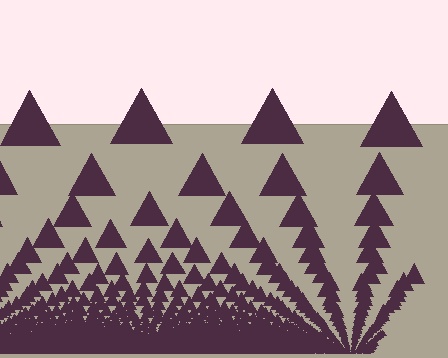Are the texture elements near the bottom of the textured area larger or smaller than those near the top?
Smaller. The gradient is inverted — elements near the bottom are smaller and denser.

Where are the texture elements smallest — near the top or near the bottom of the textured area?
Near the bottom.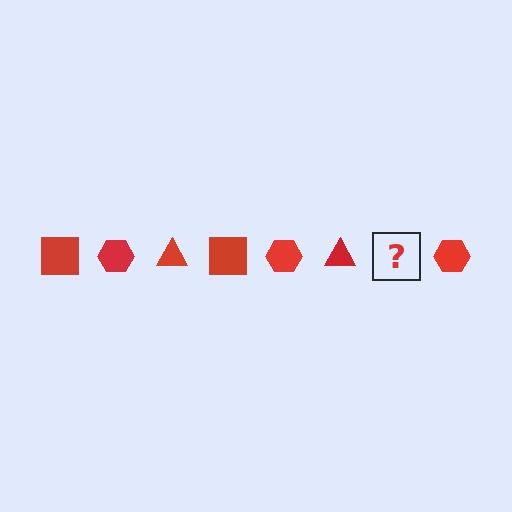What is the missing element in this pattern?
The missing element is a red square.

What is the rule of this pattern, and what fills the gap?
The rule is that the pattern cycles through square, hexagon, triangle shapes in red. The gap should be filled with a red square.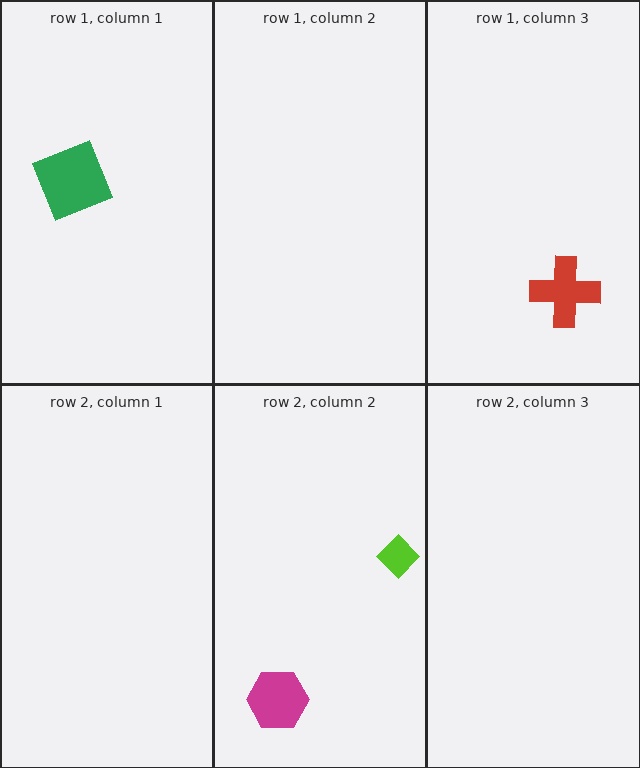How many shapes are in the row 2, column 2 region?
2.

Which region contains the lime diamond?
The row 2, column 2 region.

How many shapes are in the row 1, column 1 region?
1.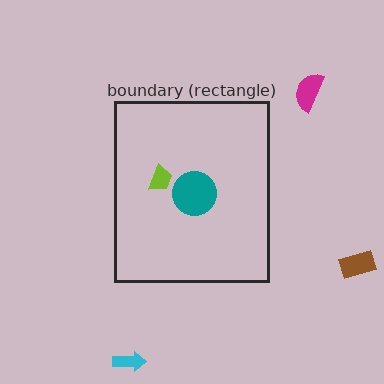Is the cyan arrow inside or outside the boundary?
Outside.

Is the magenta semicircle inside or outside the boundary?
Outside.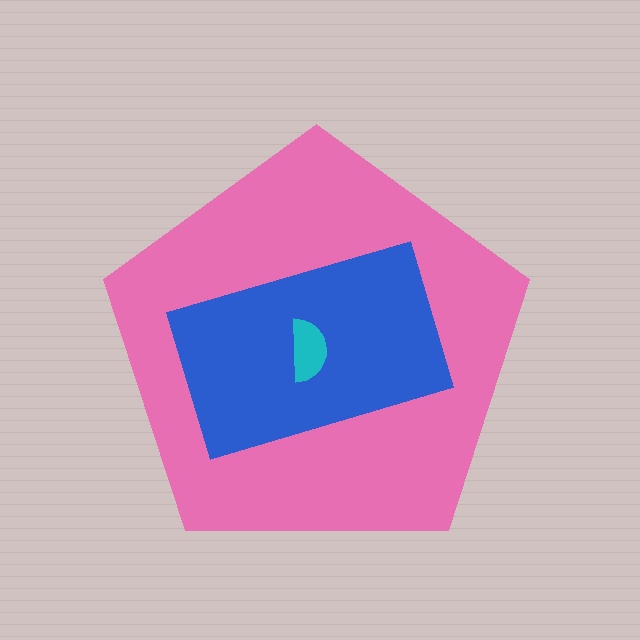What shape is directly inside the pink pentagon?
The blue rectangle.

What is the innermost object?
The cyan semicircle.